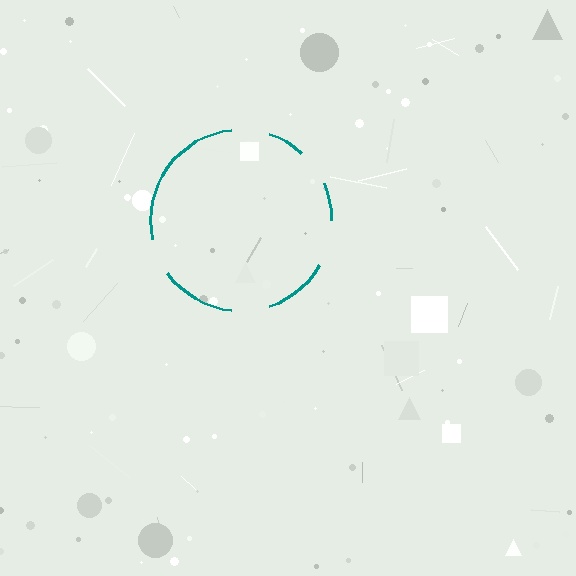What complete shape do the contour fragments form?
The contour fragments form a circle.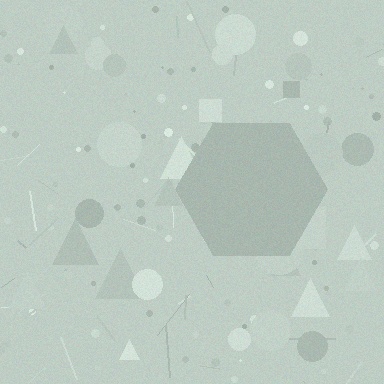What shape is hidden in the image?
A hexagon is hidden in the image.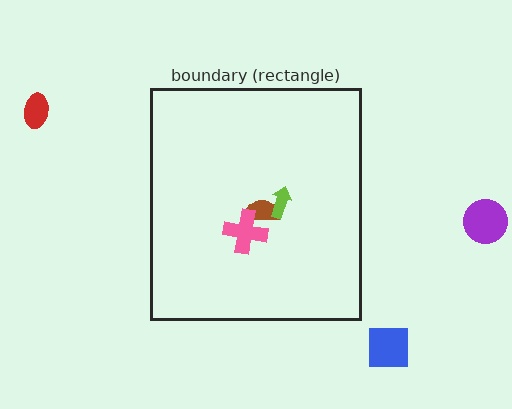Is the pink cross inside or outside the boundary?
Inside.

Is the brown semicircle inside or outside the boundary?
Inside.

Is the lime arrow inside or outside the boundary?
Inside.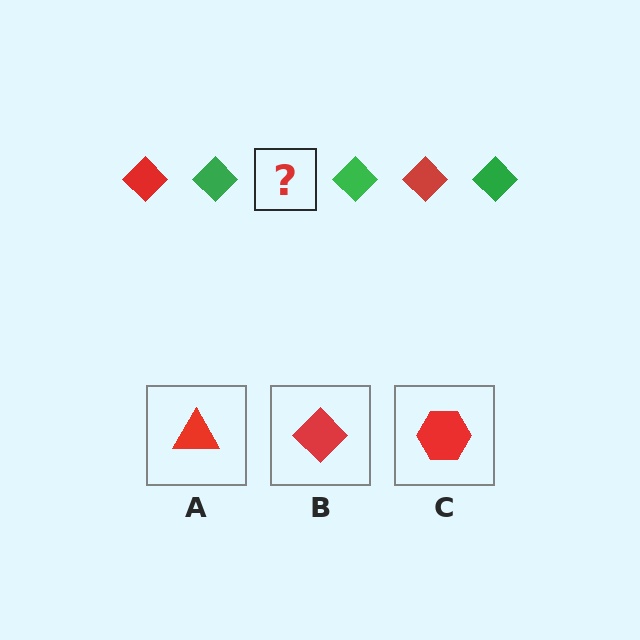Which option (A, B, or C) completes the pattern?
B.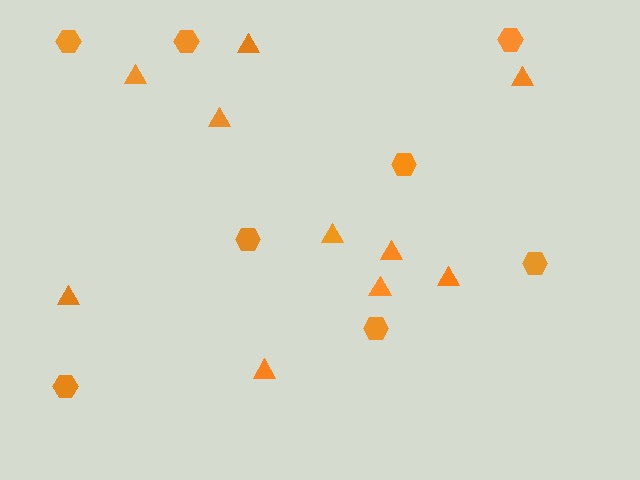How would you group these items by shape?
There are 2 groups: one group of triangles (10) and one group of hexagons (8).